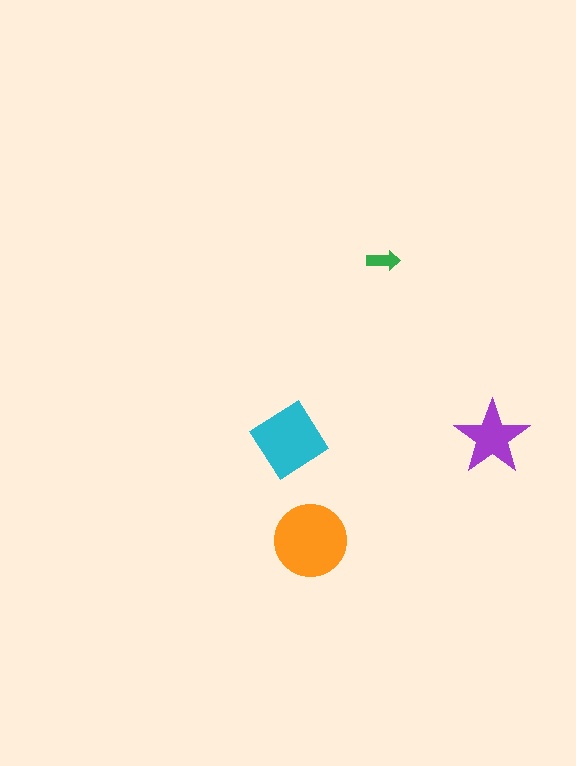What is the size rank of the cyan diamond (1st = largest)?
2nd.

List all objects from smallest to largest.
The green arrow, the purple star, the cyan diamond, the orange circle.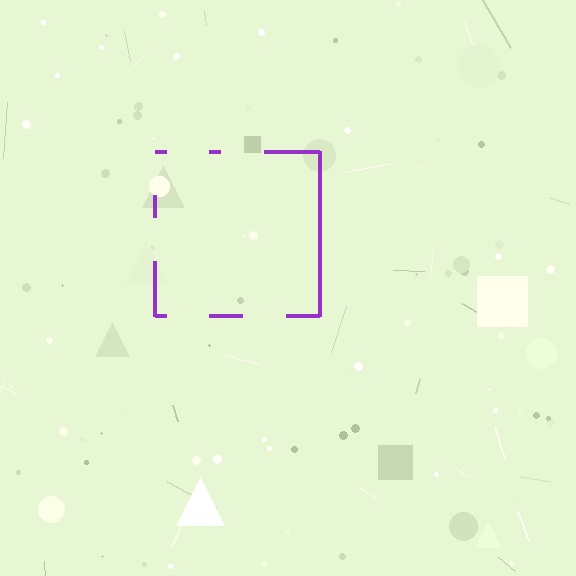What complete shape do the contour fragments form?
The contour fragments form a square.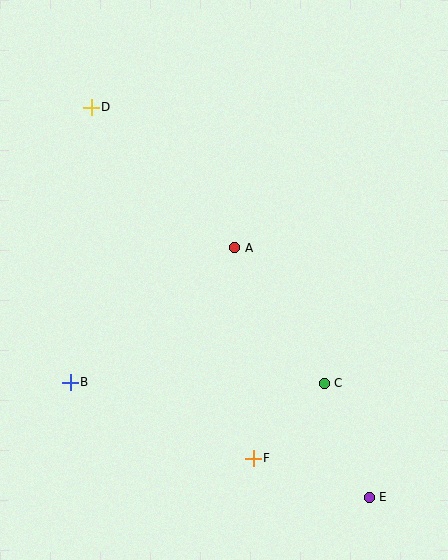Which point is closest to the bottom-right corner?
Point E is closest to the bottom-right corner.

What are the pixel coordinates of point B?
Point B is at (70, 382).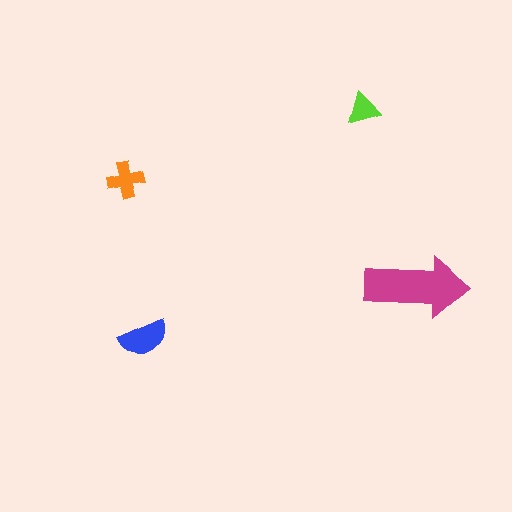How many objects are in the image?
There are 4 objects in the image.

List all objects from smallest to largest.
The lime triangle, the orange cross, the blue semicircle, the magenta arrow.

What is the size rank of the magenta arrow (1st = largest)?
1st.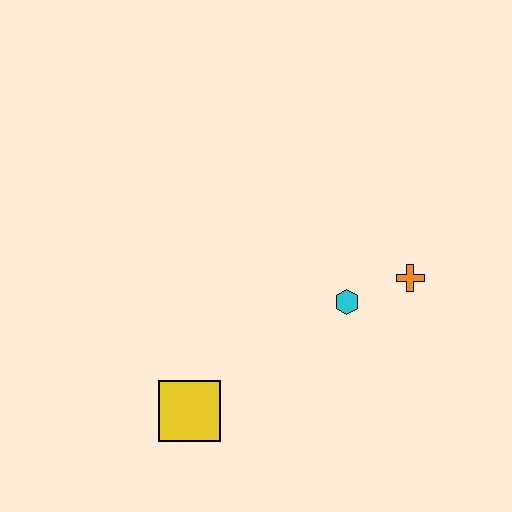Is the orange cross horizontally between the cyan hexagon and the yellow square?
No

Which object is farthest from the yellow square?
The orange cross is farthest from the yellow square.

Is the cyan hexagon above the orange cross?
No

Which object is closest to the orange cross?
The cyan hexagon is closest to the orange cross.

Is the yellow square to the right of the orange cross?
No